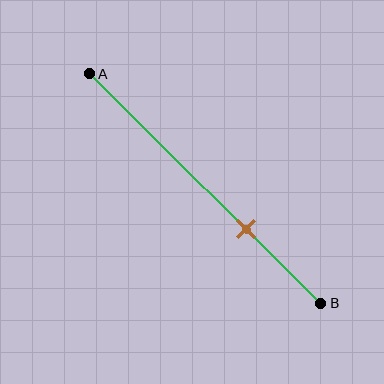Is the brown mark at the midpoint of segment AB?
No, the mark is at about 70% from A, not at the 50% midpoint.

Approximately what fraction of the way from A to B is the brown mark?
The brown mark is approximately 70% of the way from A to B.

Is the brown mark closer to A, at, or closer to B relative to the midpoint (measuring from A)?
The brown mark is closer to point B than the midpoint of segment AB.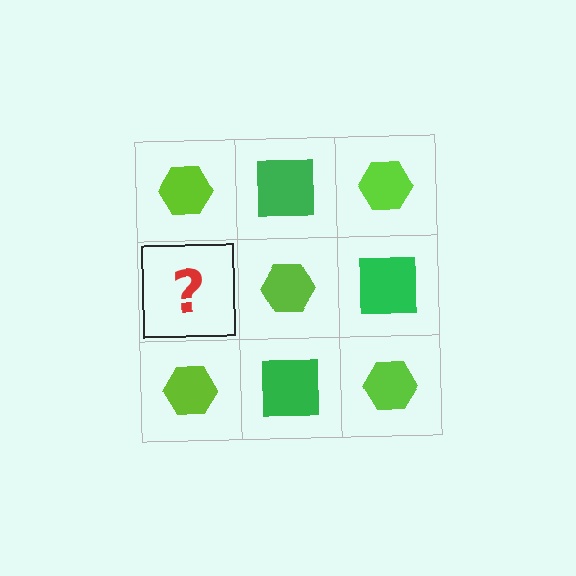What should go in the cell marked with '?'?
The missing cell should contain a green square.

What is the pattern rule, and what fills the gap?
The rule is that it alternates lime hexagon and green square in a checkerboard pattern. The gap should be filled with a green square.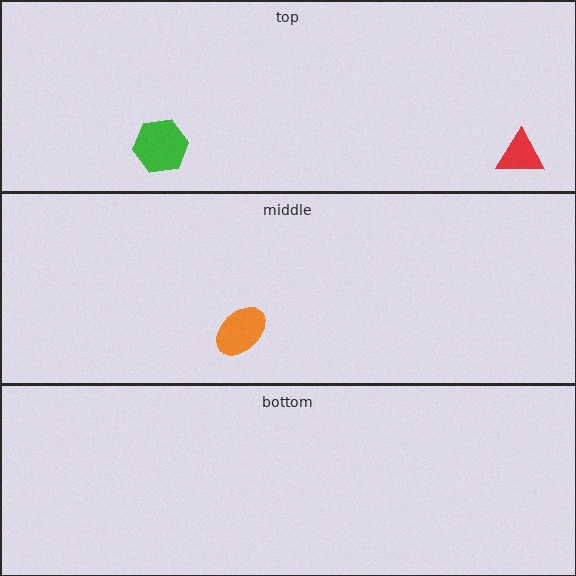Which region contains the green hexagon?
The top region.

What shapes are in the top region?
The green hexagon, the red triangle.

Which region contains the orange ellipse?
The middle region.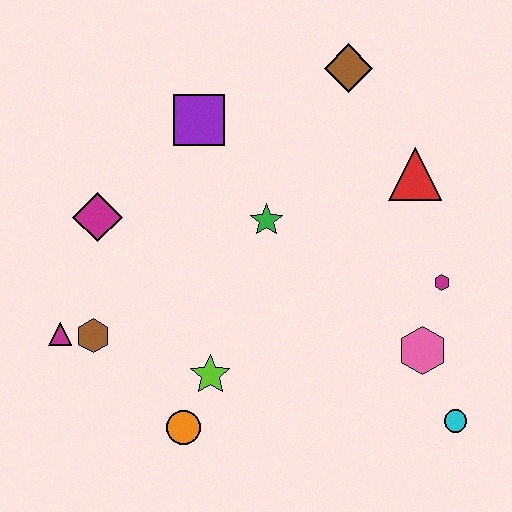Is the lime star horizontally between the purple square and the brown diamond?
Yes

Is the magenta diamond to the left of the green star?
Yes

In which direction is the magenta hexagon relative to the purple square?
The magenta hexagon is to the right of the purple square.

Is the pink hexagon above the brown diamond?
No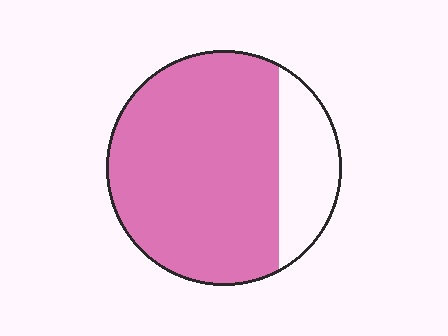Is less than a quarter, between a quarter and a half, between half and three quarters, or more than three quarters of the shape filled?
More than three quarters.